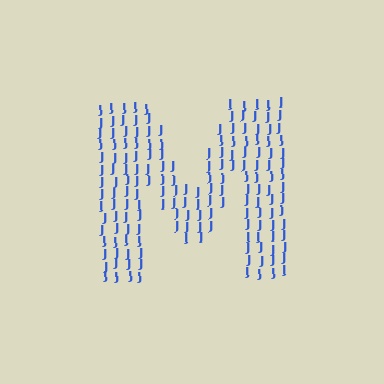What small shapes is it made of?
It is made of small letter J's.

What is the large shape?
The large shape is the letter M.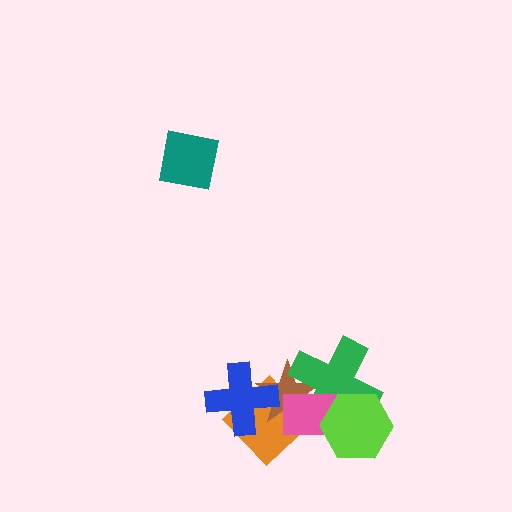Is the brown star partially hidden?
Yes, it is partially covered by another shape.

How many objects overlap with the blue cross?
2 objects overlap with the blue cross.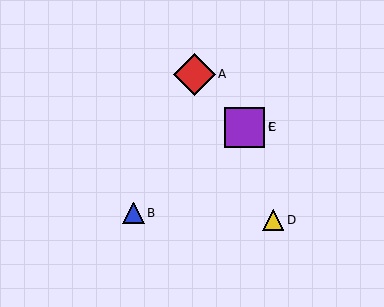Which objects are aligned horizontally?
Objects C, E are aligned horizontally.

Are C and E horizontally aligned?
Yes, both are at y≈127.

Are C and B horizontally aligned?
No, C is at y≈127 and B is at y≈213.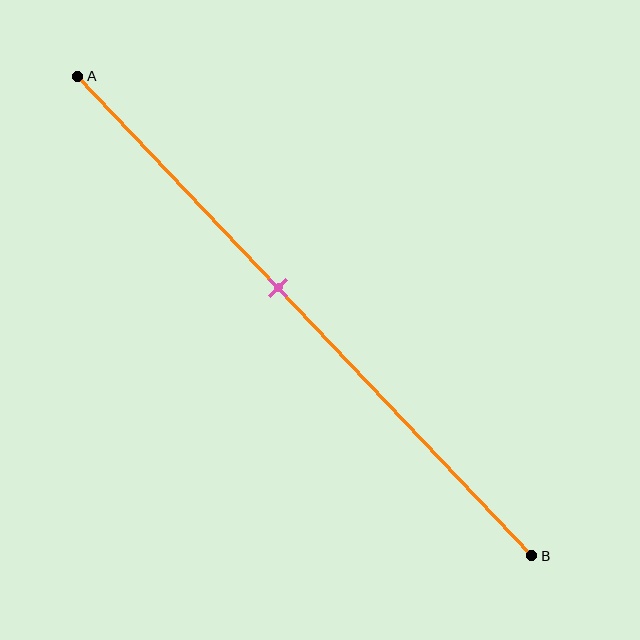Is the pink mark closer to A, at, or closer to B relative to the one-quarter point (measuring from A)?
The pink mark is closer to point B than the one-quarter point of segment AB.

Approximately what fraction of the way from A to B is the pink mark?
The pink mark is approximately 45% of the way from A to B.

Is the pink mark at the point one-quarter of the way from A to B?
No, the mark is at about 45% from A, not at the 25% one-quarter point.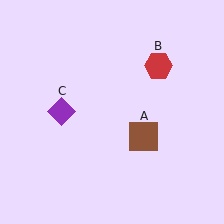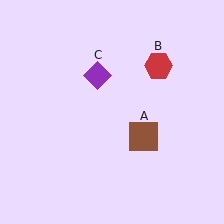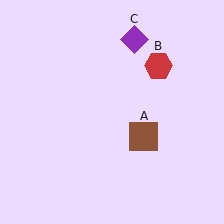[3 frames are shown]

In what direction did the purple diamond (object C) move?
The purple diamond (object C) moved up and to the right.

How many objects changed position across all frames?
1 object changed position: purple diamond (object C).